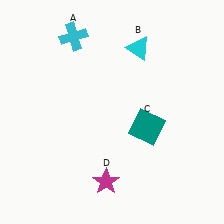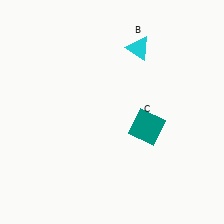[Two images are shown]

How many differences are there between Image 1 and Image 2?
There are 2 differences between the two images.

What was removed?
The cyan cross (A), the magenta star (D) were removed in Image 2.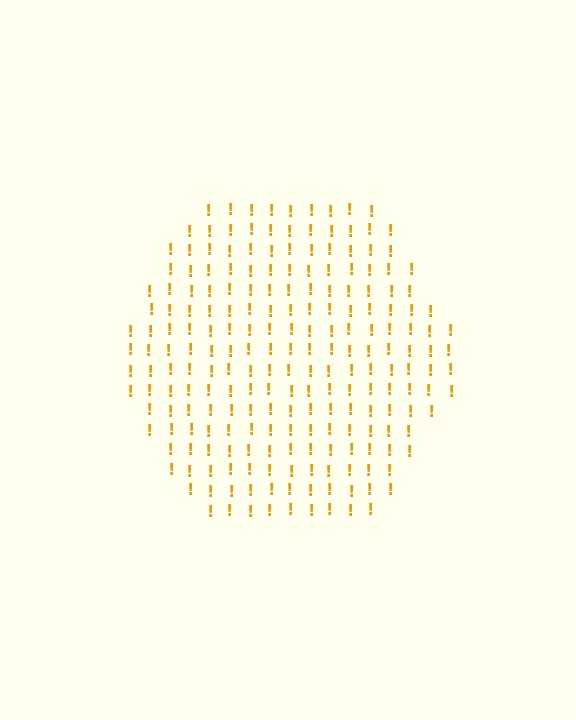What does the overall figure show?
The overall figure shows a hexagon.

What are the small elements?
The small elements are exclamation marks.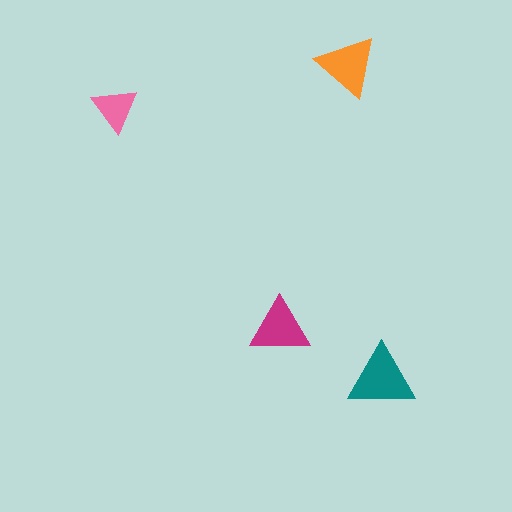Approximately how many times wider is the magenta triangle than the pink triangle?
About 1.5 times wider.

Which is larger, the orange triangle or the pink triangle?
The orange one.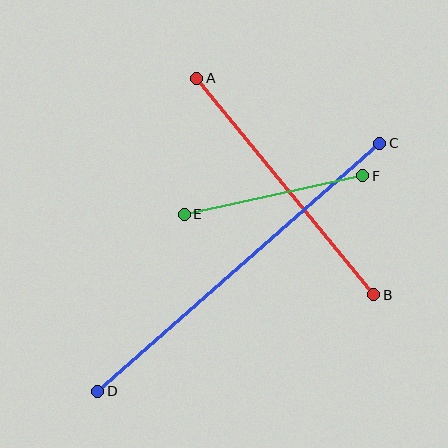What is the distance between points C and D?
The distance is approximately 376 pixels.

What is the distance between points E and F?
The distance is approximately 182 pixels.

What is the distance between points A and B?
The distance is approximately 280 pixels.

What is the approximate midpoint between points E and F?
The midpoint is at approximately (274, 195) pixels.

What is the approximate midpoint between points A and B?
The midpoint is at approximately (285, 186) pixels.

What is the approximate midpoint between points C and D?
The midpoint is at approximately (239, 267) pixels.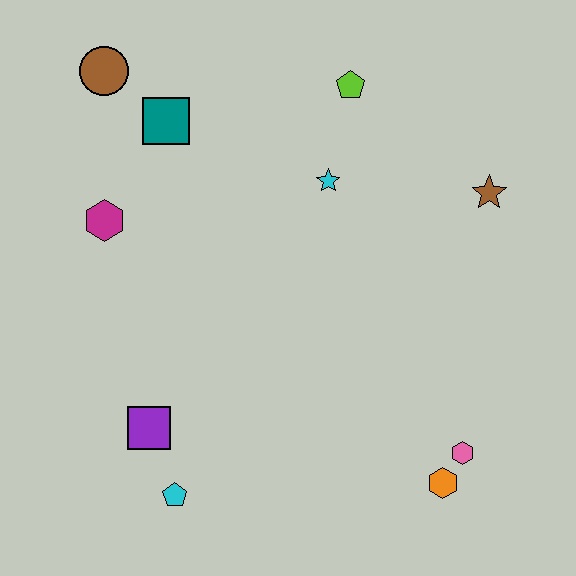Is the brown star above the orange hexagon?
Yes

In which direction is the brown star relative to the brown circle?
The brown star is to the right of the brown circle.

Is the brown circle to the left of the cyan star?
Yes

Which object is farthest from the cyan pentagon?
The lime pentagon is farthest from the cyan pentagon.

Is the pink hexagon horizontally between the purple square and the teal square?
No